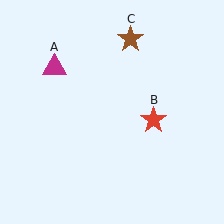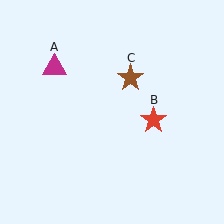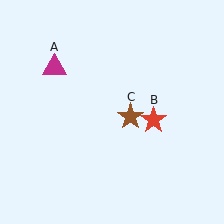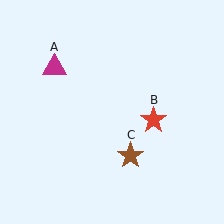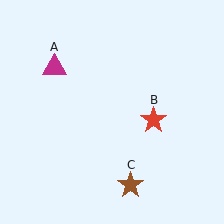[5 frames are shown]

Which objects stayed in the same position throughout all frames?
Magenta triangle (object A) and red star (object B) remained stationary.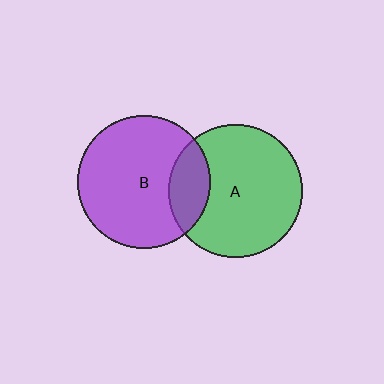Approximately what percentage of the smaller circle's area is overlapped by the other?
Approximately 20%.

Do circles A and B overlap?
Yes.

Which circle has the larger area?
Circle A (green).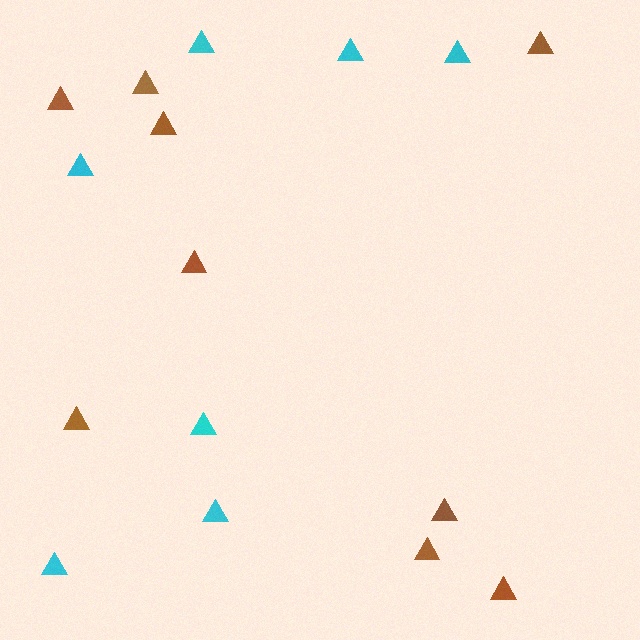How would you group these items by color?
There are 2 groups: one group of brown triangles (9) and one group of cyan triangles (7).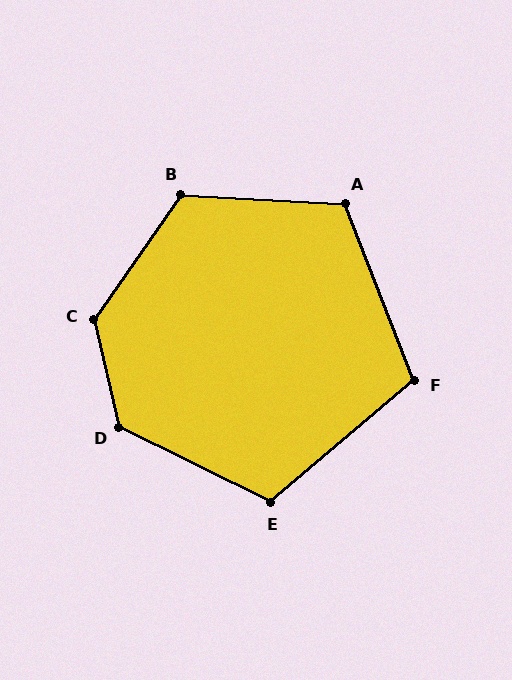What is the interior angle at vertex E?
Approximately 113 degrees (obtuse).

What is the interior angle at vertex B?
Approximately 122 degrees (obtuse).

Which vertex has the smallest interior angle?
F, at approximately 109 degrees.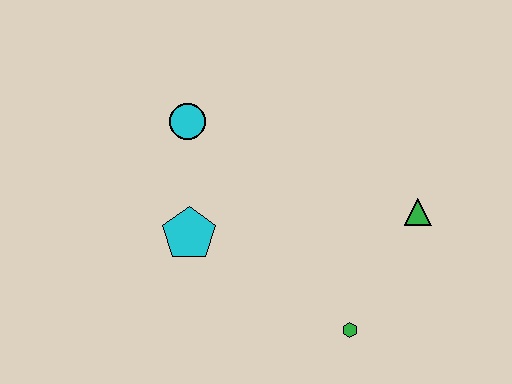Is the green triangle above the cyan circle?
No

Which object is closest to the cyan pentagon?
The cyan circle is closest to the cyan pentagon.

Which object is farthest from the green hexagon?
The cyan circle is farthest from the green hexagon.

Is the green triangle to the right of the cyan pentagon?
Yes